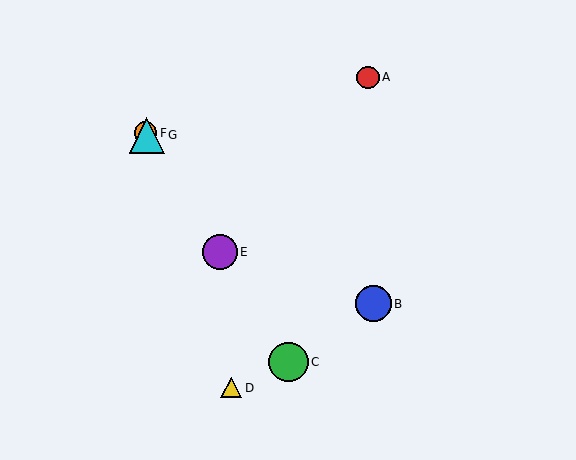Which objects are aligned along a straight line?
Objects C, E, F, G are aligned along a straight line.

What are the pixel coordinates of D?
Object D is at (231, 388).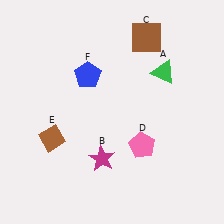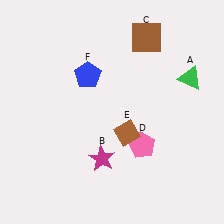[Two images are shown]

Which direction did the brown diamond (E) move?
The brown diamond (E) moved right.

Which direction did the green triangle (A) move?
The green triangle (A) moved right.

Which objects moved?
The objects that moved are: the green triangle (A), the brown diamond (E).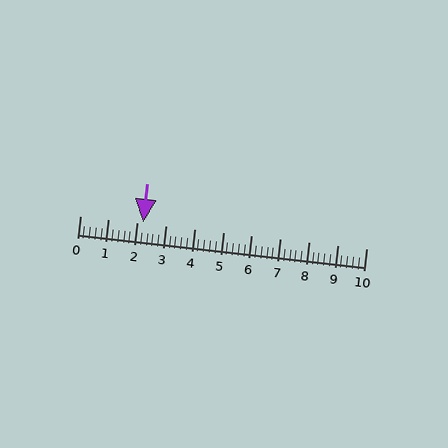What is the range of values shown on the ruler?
The ruler shows values from 0 to 10.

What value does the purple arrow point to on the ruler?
The purple arrow points to approximately 2.2.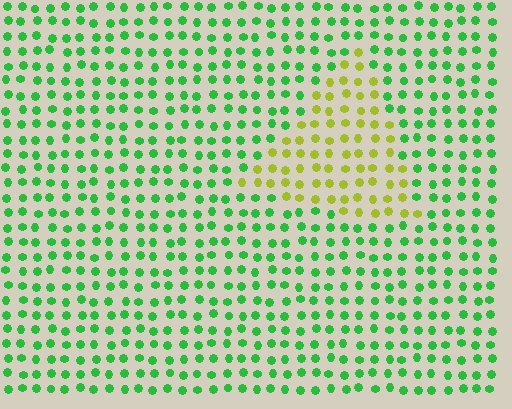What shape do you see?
I see a triangle.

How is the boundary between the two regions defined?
The boundary is defined purely by a slight shift in hue (about 57 degrees). Spacing, size, and orientation are identical on both sides.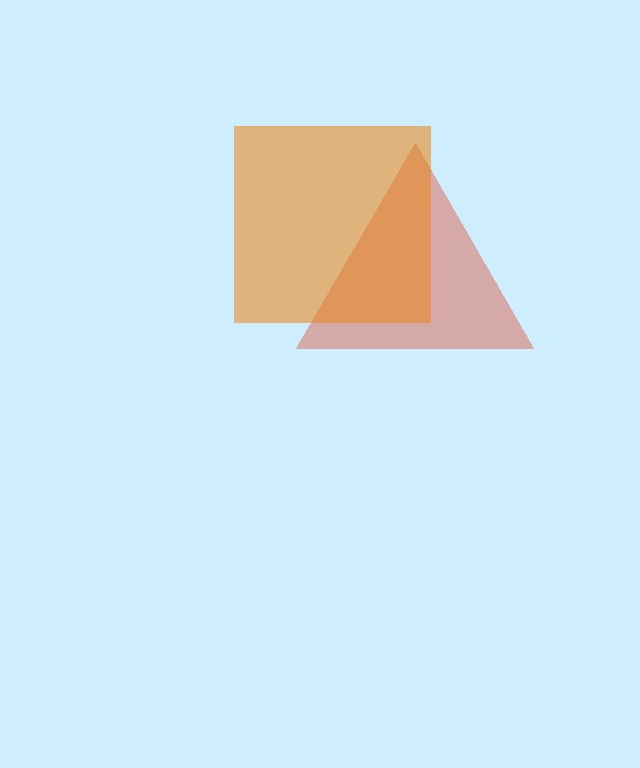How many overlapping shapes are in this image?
There are 2 overlapping shapes in the image.